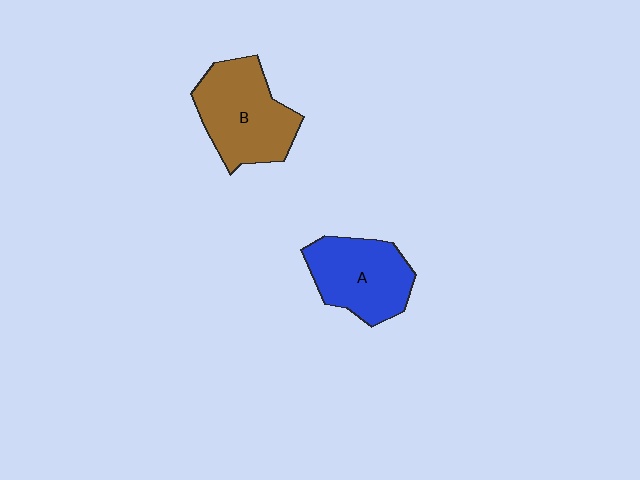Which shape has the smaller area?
Shape A (blue).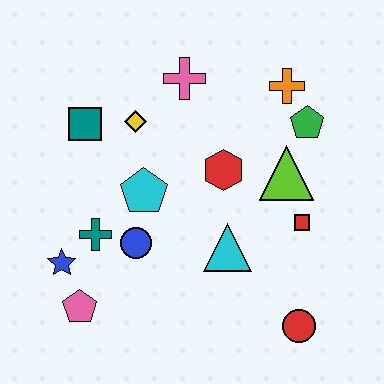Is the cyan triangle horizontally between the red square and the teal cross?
Yes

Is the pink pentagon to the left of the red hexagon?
Yes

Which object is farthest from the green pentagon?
The pink pentagon is farthest from the green pentagon.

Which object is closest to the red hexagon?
The lime triangle is closest to the red hexagon.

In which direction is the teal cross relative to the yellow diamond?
The teal cross is below the yellow diamond.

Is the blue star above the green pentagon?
No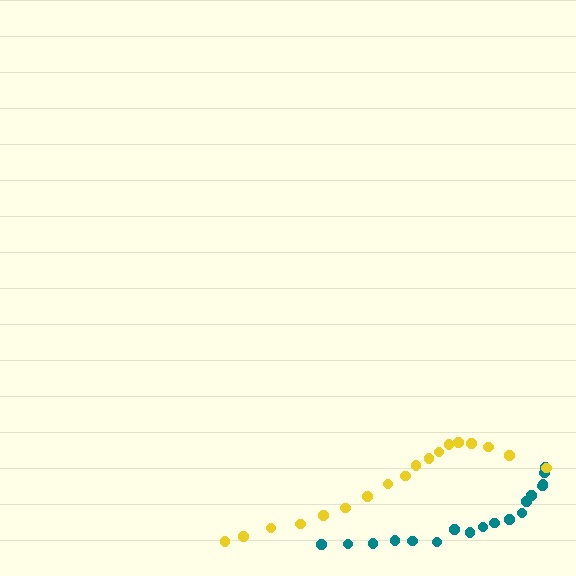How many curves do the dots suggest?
There are 2 distinct paths.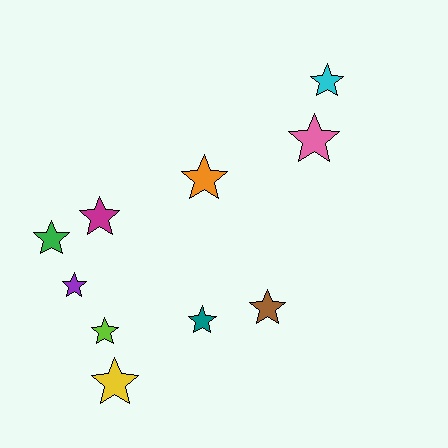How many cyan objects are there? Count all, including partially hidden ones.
There is 1 cyan object.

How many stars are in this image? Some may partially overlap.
There are 10 stars.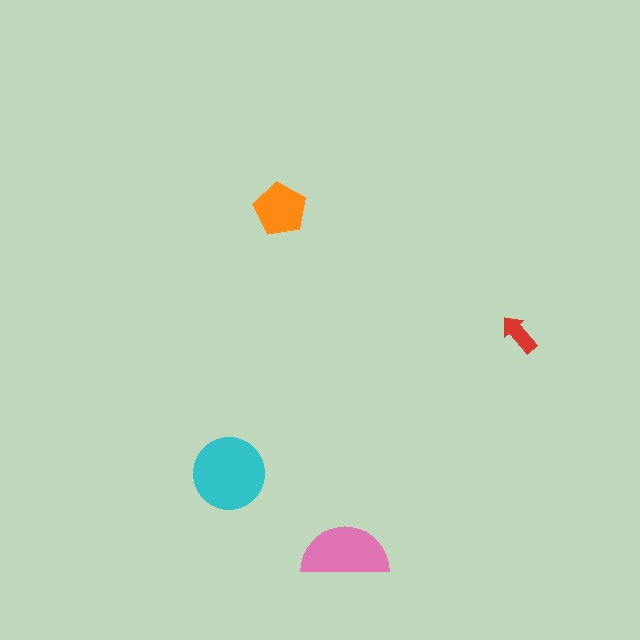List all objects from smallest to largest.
The red arrow, the orange pentagon, the pink semicircle, the cyan circle.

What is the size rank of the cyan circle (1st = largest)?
1st.